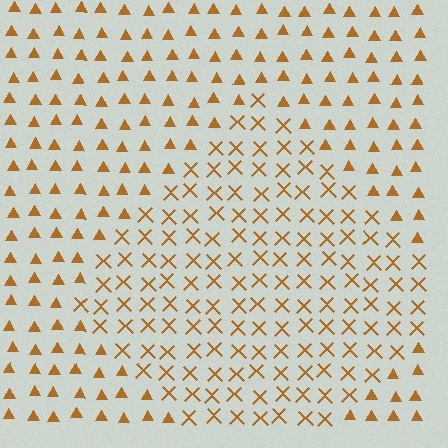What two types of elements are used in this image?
The image uses X marks inside the diamond region and triangles outside it.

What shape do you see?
I see a diamond.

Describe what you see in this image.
The image is filled with small brown elements arranged in a uniform grid. A diamond-shaped region contains X marks, while the surrounding area contains triangles. The boundary is defined purely by the change in element shape.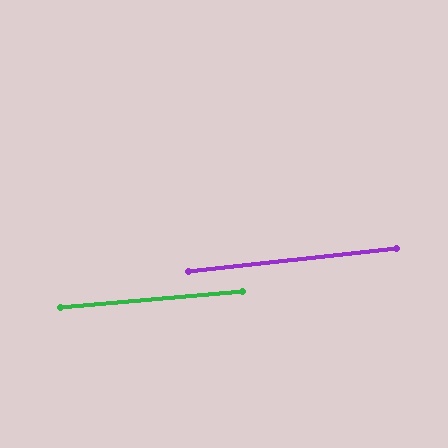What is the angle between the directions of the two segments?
Approximately 1 degree.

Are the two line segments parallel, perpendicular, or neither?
Parallel — their directions differ by only 1.5°.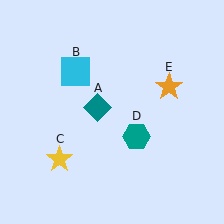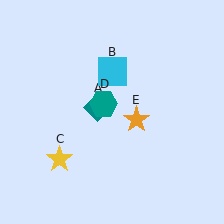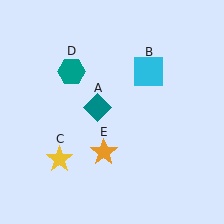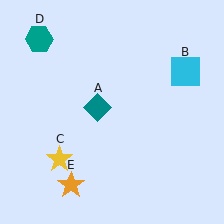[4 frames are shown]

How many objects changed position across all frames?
3 objects changed position: cyan square (object B), teal hexagon (object D), orange star (object E).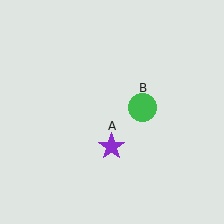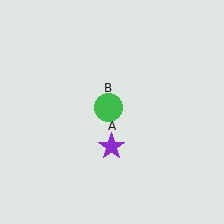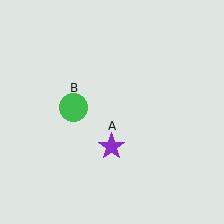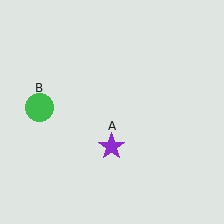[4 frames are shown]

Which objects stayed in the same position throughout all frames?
Purple star (object A) remained stationary.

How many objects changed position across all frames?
1 object changed position: green circle (object B).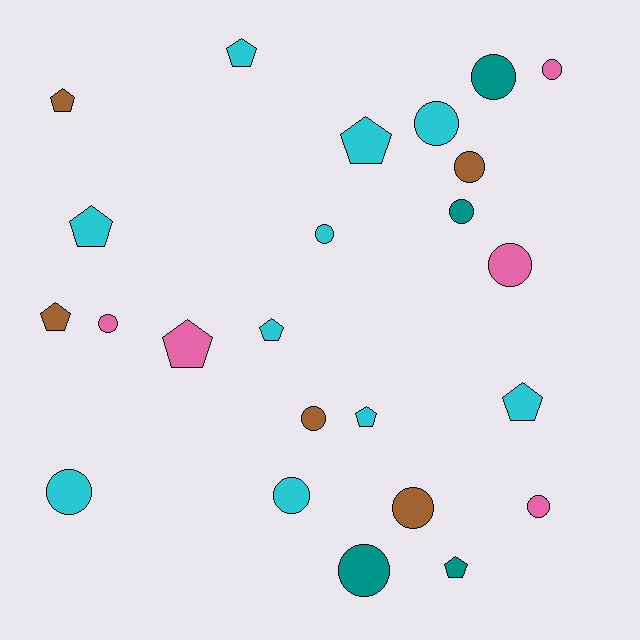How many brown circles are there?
There are 3 brown circles.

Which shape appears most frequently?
Circle, with 14 objects.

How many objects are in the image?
There are 24 objects.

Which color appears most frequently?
Cyan, with 10 objects.